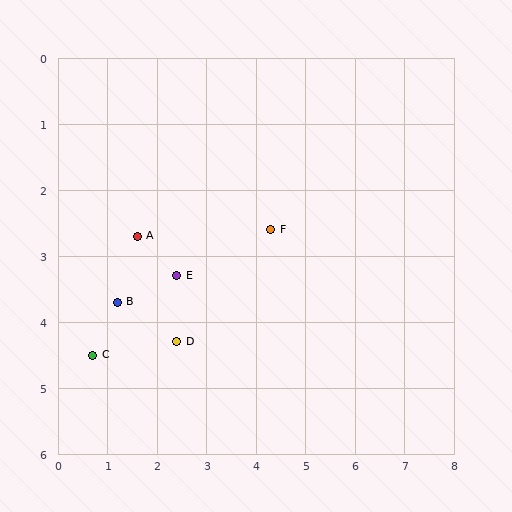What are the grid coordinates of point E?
Point E is at approximately (2.4, 3.3).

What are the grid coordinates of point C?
Point C is at approximately (0.7, 4.5).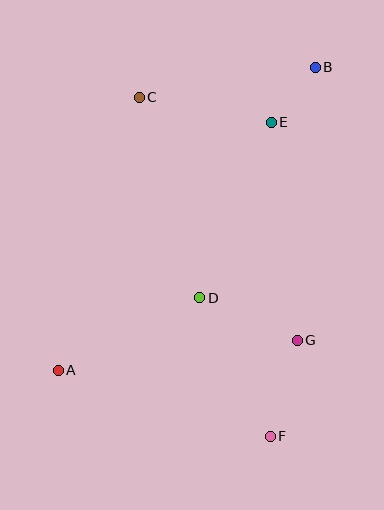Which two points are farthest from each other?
Points A and B are farthest from each other.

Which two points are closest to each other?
Points B and E are closest to each other.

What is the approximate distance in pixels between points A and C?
The distance between A and C is approximately 285 pixels.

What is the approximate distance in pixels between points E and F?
The distance between E and F is approximately 314 pixels.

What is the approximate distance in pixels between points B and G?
The distance between B and G is approximately 274 pixels.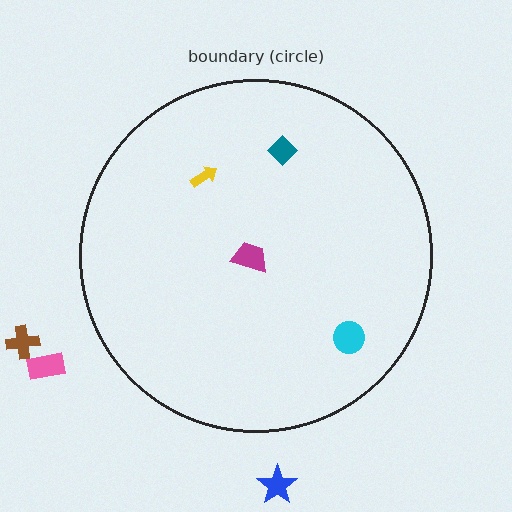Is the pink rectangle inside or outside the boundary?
Outside.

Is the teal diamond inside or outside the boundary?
Inside.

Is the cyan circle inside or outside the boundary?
Inside.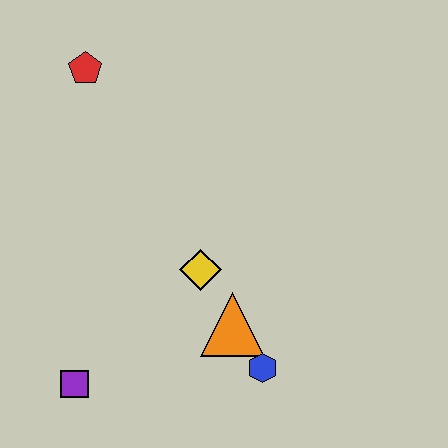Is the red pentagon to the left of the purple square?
No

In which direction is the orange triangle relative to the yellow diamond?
The orange triangle is below the yellow diamond.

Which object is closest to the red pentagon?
The yellow diamond is closest to the red pentagon.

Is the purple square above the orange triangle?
No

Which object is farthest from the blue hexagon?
The red pentagon is farthest from the blue hexagon.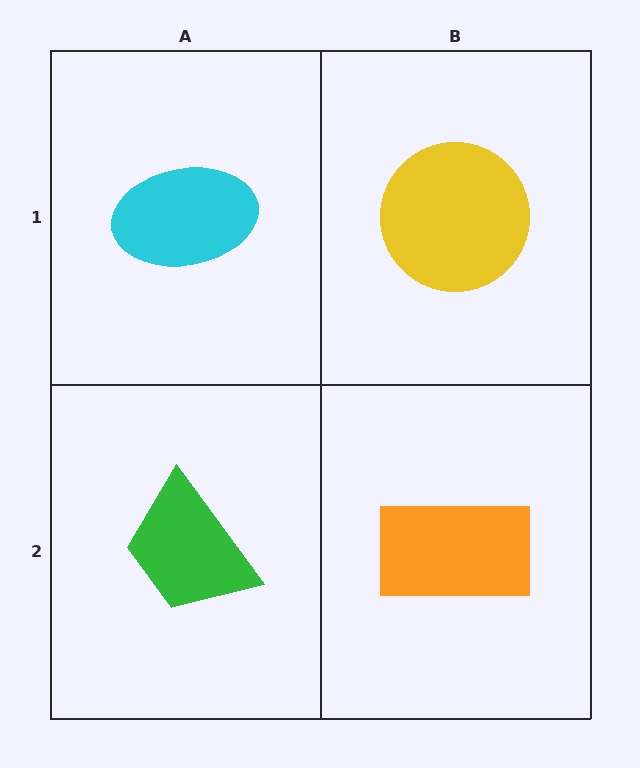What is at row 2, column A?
A green trapezoid.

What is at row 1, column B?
A yellow circle.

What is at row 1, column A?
A cyan ellipse.